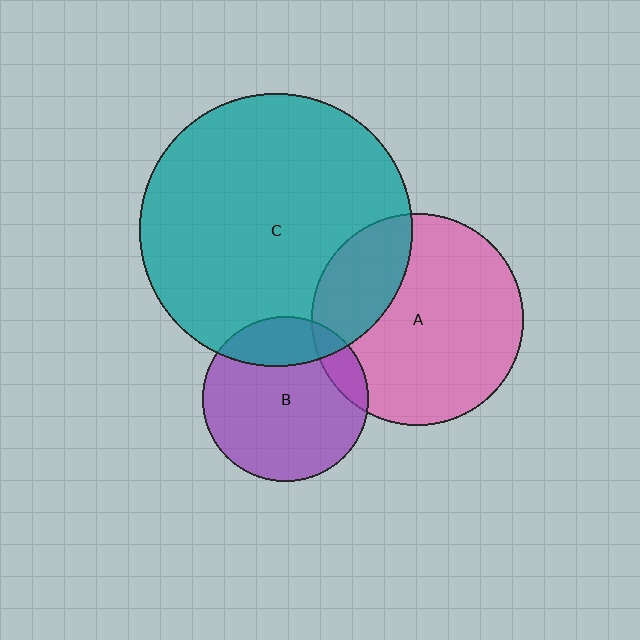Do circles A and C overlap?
Yes.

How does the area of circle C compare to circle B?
Approximately 2.7 times.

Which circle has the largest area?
Circle C (teal).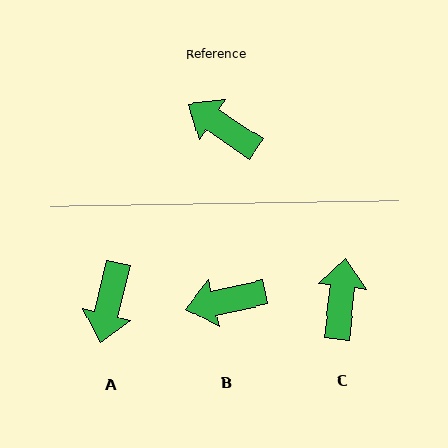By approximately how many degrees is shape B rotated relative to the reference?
Approximately 47 degrees counter-clockwise.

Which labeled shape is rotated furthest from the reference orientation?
A, about 111 degrees away.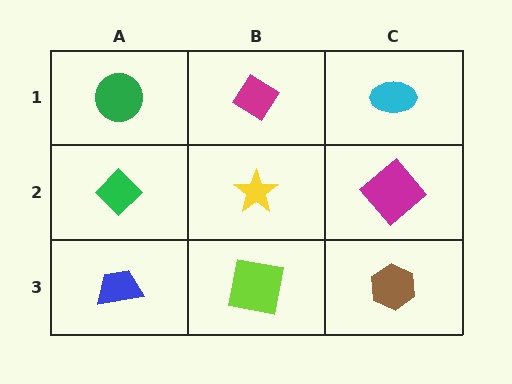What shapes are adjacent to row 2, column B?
A magenta diamond (row 1, column B), a lime square (row 3, column B), a green diamond (row 2, column A), a magenta diamond (row 2, column C).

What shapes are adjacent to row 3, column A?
A green diamond (row 2, column A), a lime square (row 3, column B).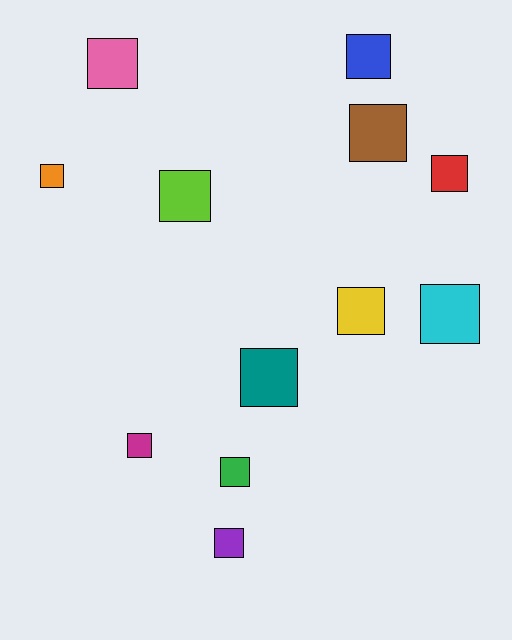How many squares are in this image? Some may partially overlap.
There are 12 squares.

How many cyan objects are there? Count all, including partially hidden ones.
There is 1 cyan object.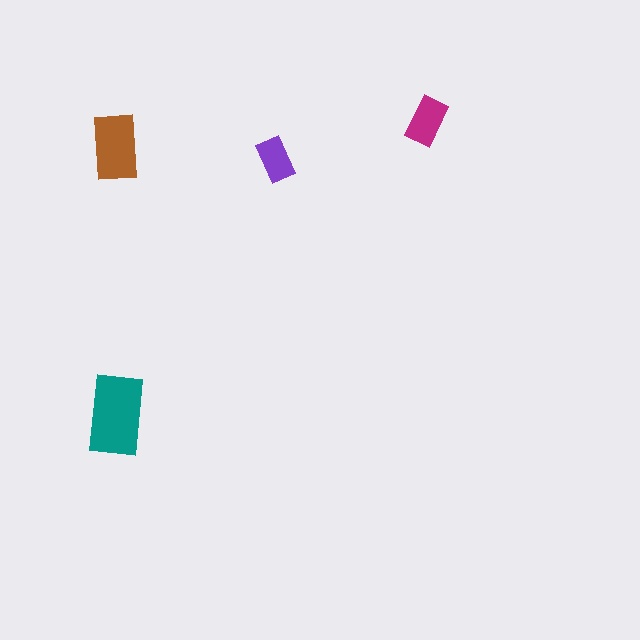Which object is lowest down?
The teal rectangle is bottommost.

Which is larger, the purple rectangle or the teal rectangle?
The teal one.